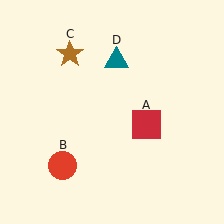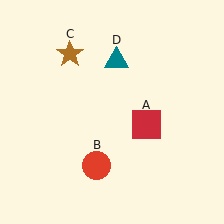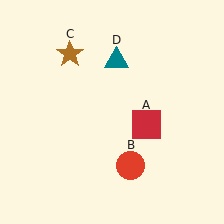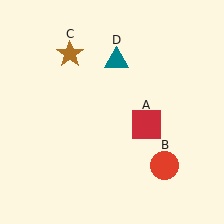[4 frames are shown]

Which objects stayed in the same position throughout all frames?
Red square (object A) and brown star (object C) and teal triangle (object D) remained stationary.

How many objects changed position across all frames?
1 object changed position: red circle (object B).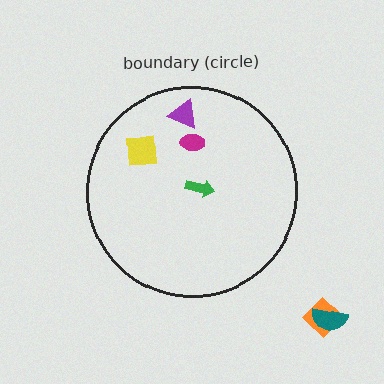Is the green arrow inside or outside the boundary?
Inside.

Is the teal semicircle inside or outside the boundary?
Outside.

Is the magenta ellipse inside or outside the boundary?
Inside.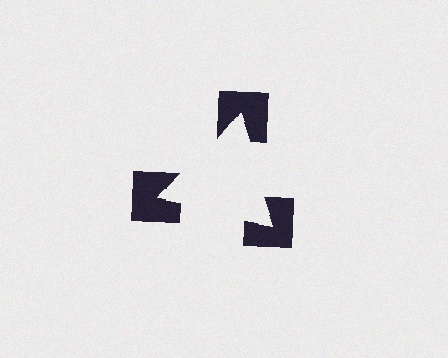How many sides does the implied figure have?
3 sides.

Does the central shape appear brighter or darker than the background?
It typically appears slightly brighter than the background, even though no actual brightness change is drawn.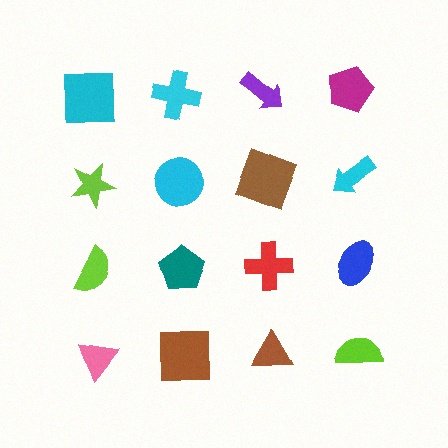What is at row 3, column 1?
A lime semicircle.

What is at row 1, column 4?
A magenta pentagon.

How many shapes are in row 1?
4 shapes.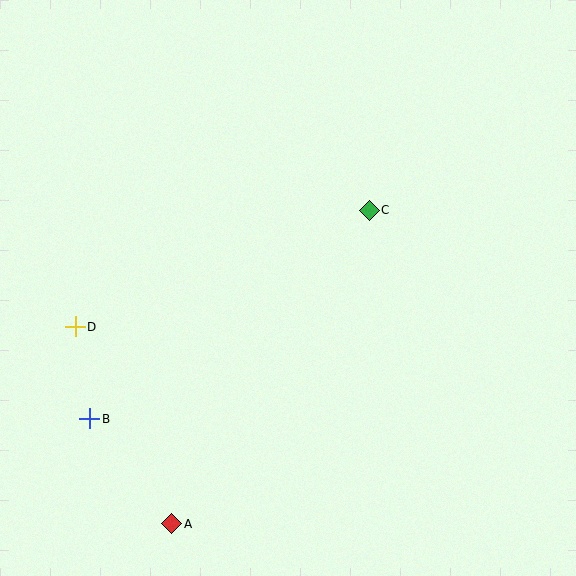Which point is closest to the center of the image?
Point C at (369, 210) is closest to the center.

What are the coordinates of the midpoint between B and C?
The midpoint between B and C is at (229, 314).